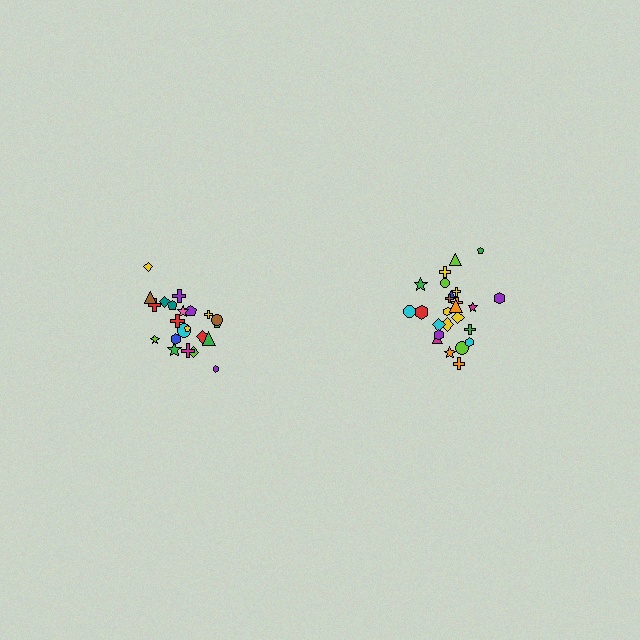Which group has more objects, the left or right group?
The right group.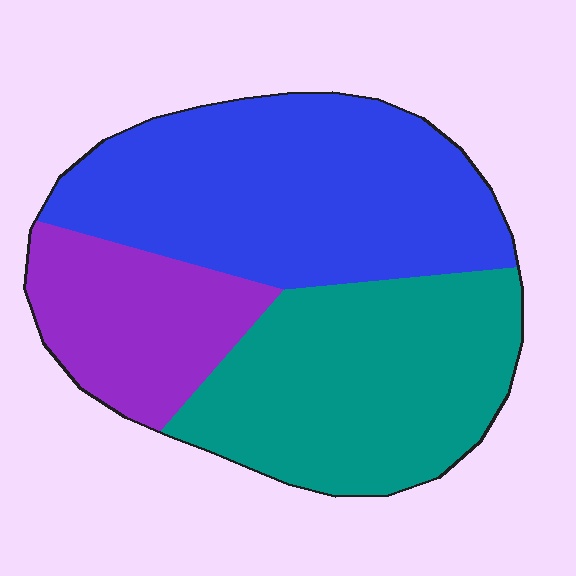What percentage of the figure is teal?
Teal covers around 35% of the figure.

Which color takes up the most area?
Blue, at roughly 45%.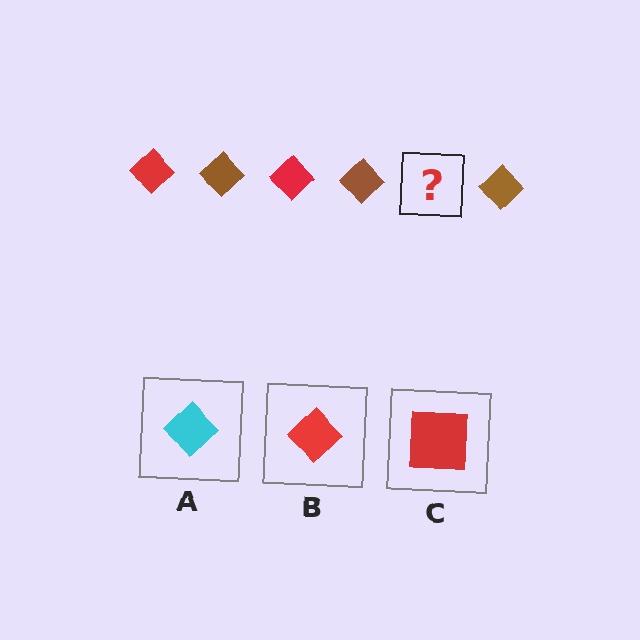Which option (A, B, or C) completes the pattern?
B.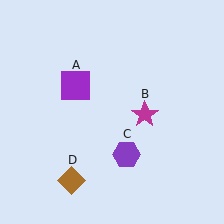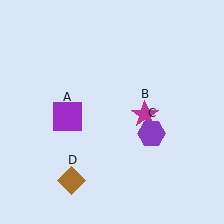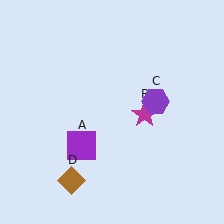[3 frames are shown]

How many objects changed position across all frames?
2 objects changed position: purple square (object A), purple hexagon (object C).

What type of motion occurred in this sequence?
The purple square (object A), purple hexagon (object C) rotated counterclockwise around the center of the scene.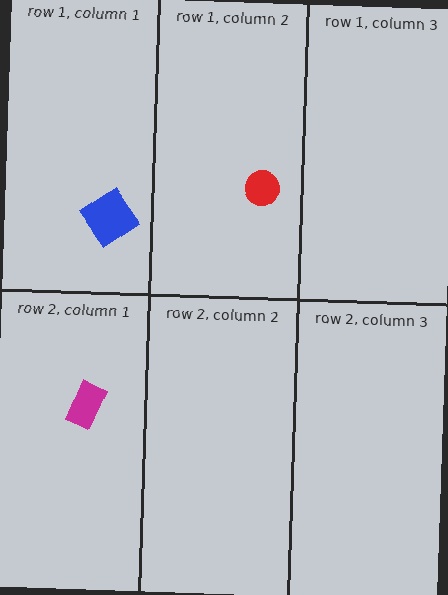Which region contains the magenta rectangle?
The row 2, column 1 region.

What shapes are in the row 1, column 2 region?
The red circle.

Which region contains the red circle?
The row 1, column 2 region.